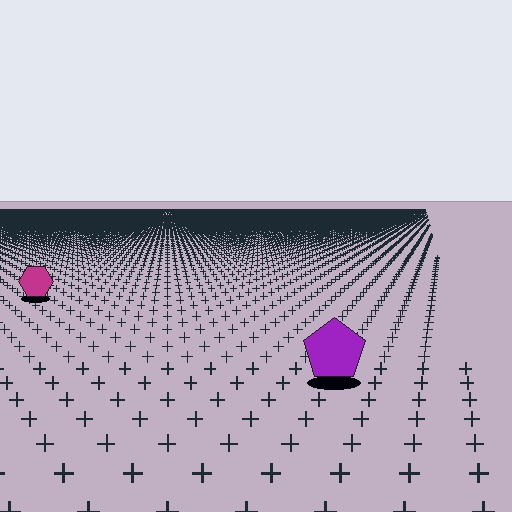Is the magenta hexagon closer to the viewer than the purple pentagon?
No. The purple pentagon is closer — you can tell from the texture gradient: the ground texture is coarser near it.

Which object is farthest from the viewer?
The magenta hexagon is farthest from the viewer. It appears smaller and the ground texture around it is denser.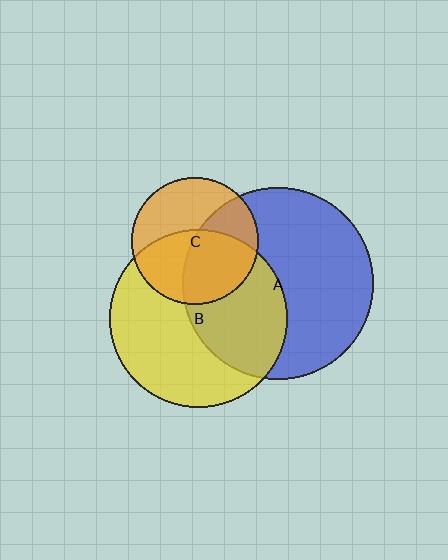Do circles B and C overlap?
Yes.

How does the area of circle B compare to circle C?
Approximately 2.0 times.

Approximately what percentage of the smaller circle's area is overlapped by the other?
Approximately 55%.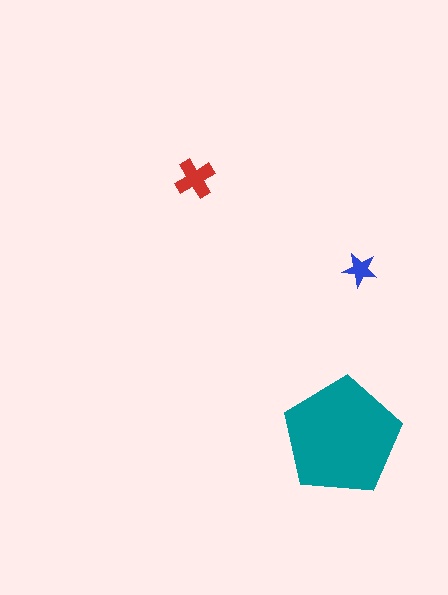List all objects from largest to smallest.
The teal pentagon, the red cross, the blue star.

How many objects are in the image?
There are 3 objects in the image.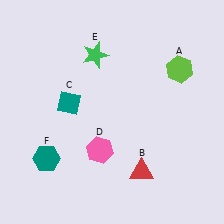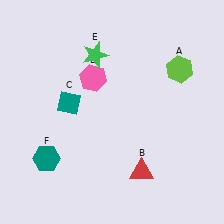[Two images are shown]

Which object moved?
The pink hexagon (D) moved up.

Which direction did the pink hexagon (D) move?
The pink hexagon (D) moved up.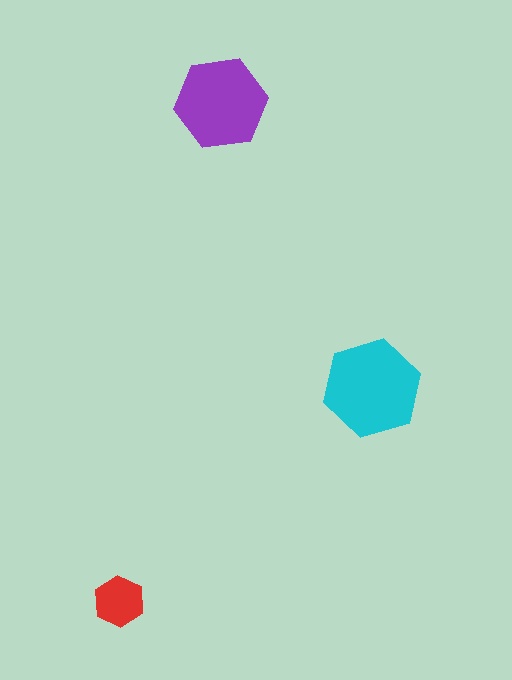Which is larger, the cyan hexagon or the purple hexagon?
The cyan one.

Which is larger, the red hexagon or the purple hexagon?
The purple one.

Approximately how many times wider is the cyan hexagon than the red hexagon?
About 2 times wider.